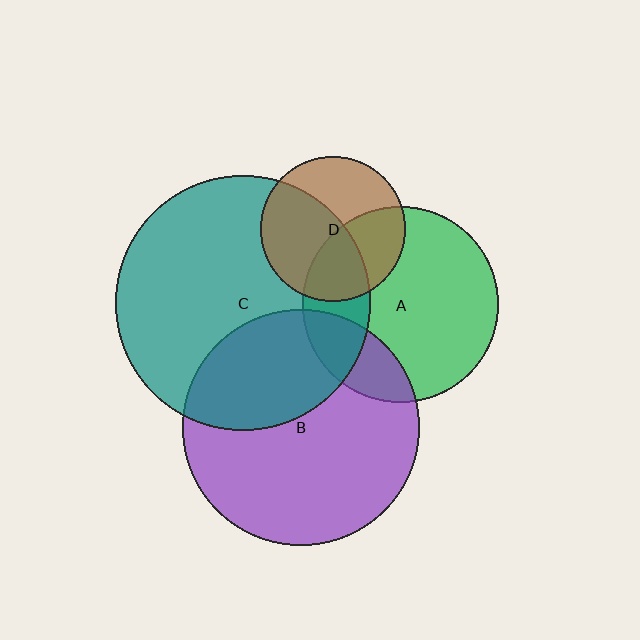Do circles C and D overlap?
Yes.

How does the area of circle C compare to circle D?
Approximately 3.1 times.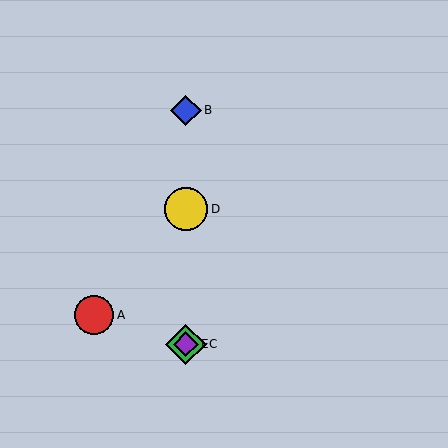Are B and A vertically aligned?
No, B is at x≈186 and A is at x≈94.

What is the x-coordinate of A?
Object A is at x≈94.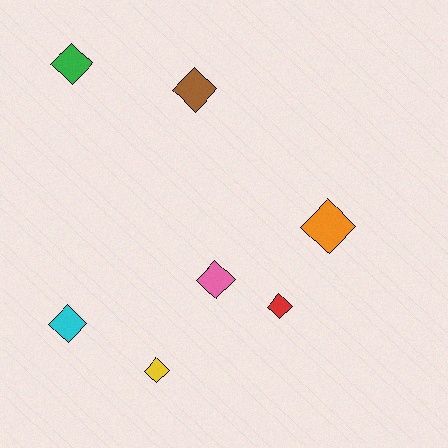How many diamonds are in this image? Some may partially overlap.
There are 7 diamonds.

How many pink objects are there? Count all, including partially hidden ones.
There is 1 pink object.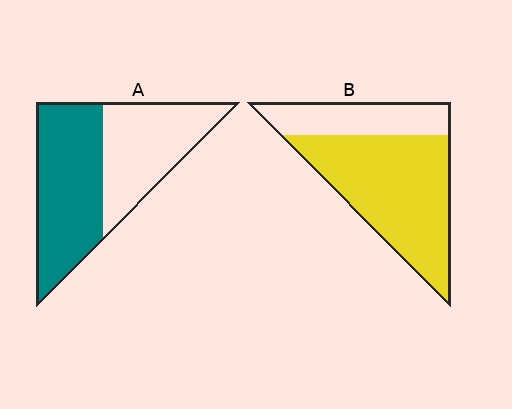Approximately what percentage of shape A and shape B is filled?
A is approximately 55% and B is approximately 70%.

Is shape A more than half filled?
Yes.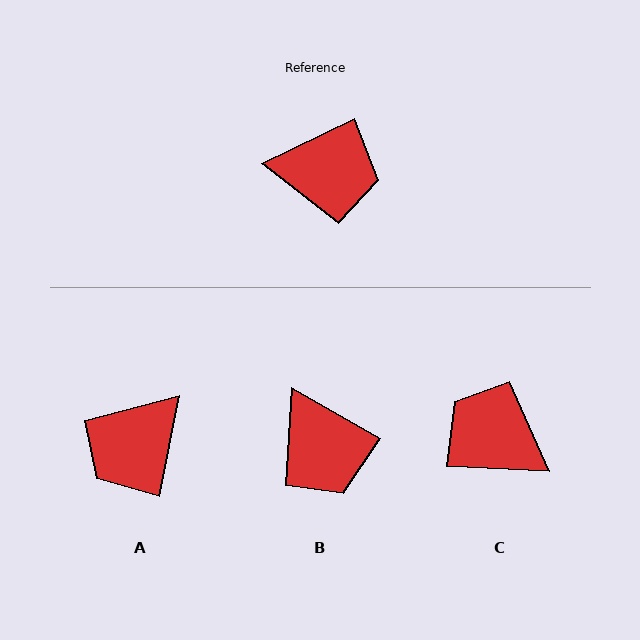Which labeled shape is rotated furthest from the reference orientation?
C, about 152 degrees away.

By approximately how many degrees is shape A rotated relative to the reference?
Approximately 127 degrees clockwise.